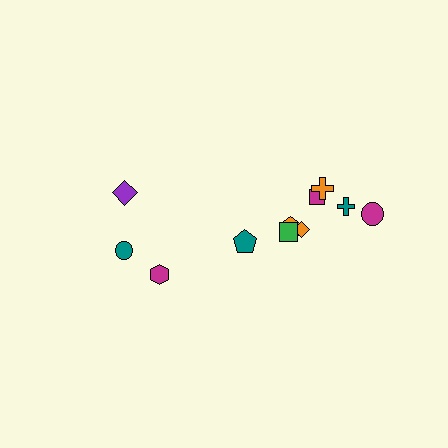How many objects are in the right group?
There are 8 objects.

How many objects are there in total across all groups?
There are 11 objects.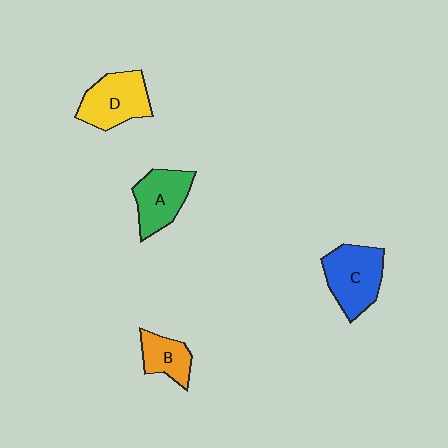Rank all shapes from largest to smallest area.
From largest to smallest: C (blue), D (yellow), A (green), B (orange).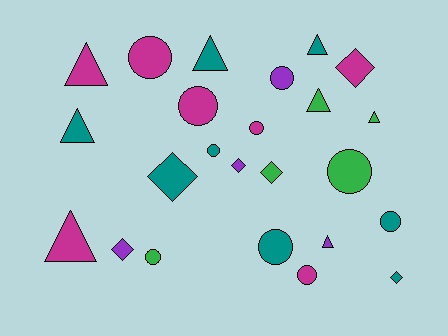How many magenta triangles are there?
There are 2 magenta triangles.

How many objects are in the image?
There are 24 objects.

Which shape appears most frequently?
Circle, with 10 objects.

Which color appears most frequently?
Teal, with 8 objects.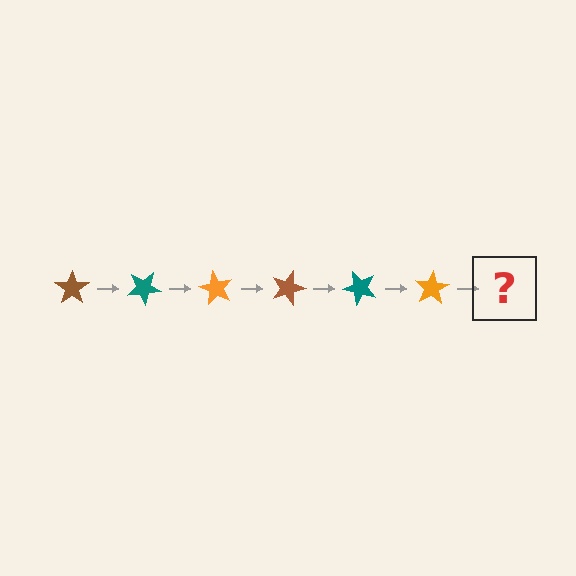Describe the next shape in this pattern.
It should be a brown star, rotated 180 degrees from the start.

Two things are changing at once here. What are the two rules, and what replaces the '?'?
The two rules are that it rotates 30 degrees each step and the color cycles through brown, teal, and orange. The '?' should be a brown star, rotated 180 degrees from the start.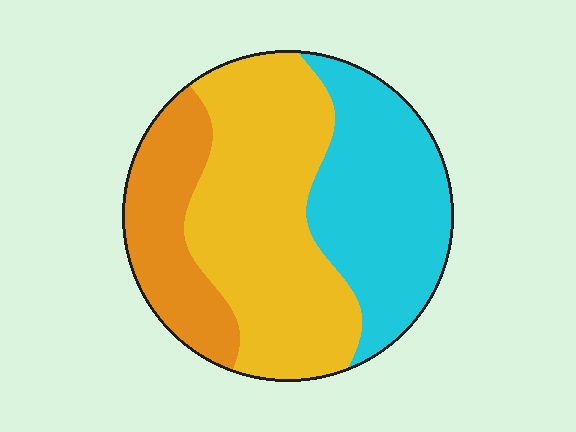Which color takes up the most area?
Yellow, at roughly 45%.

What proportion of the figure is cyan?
Cyan takes up about one third (1/3) of the figure.